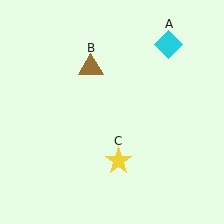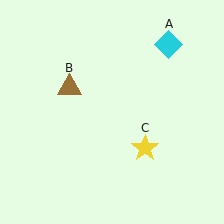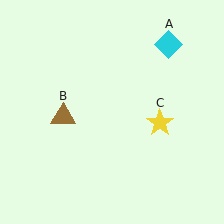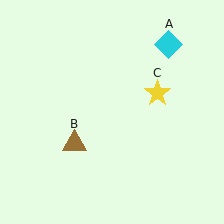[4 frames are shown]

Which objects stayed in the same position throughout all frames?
Cyan diamond (object A) remained stationary.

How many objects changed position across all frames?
2 objects changed position: brown triangle (object B), yellow star (object C).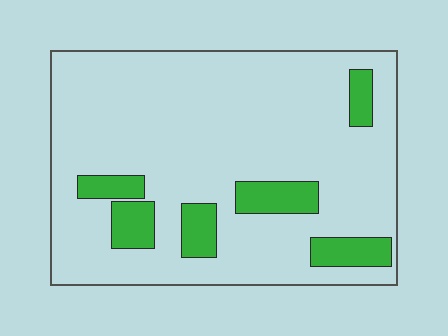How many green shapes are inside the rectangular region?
6.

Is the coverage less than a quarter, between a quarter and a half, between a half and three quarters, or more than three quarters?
Less than a quarter.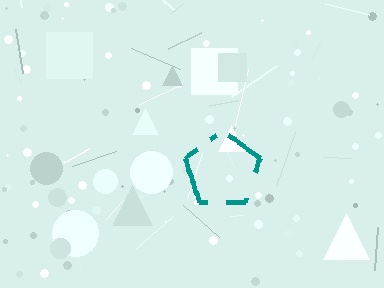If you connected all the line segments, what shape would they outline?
They would outline a pentagon.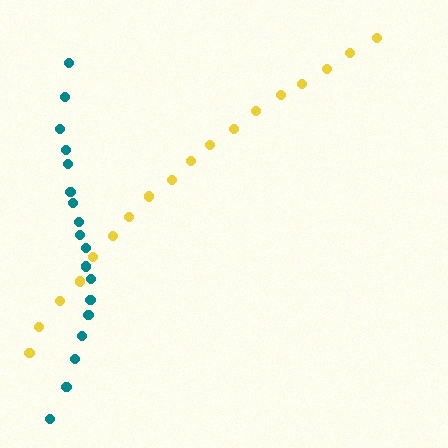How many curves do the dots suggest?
There are 2 distinct paths.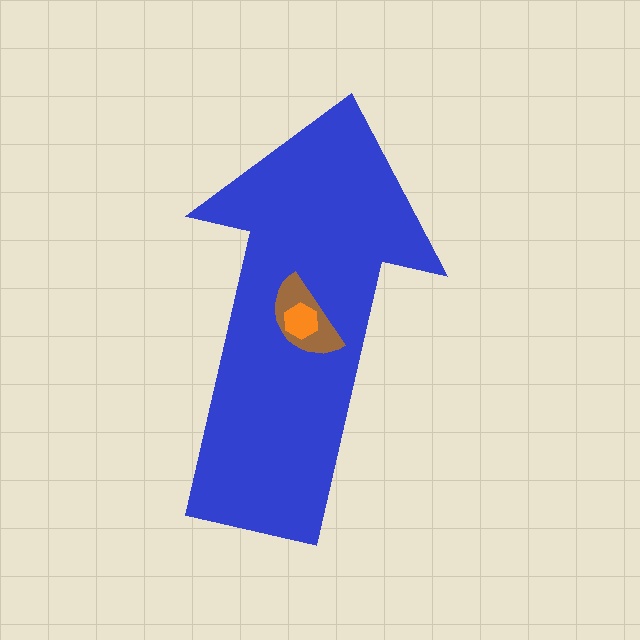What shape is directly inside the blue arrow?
The brown semicircle.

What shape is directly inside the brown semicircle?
The orange hexagon.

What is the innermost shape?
The orange hexagon.